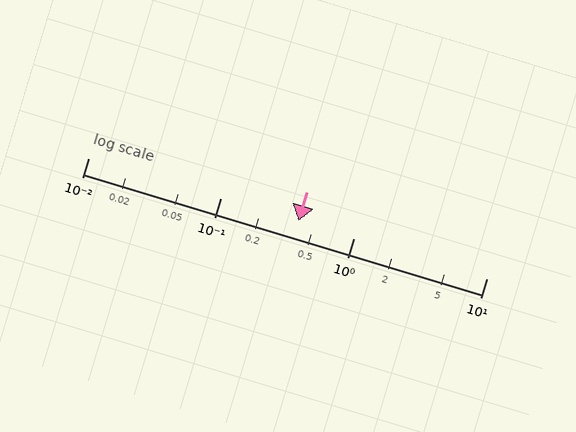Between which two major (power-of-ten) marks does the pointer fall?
The pointer is between 0.1 and 1.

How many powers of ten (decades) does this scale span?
The scale spans 3 decades, from 0.01 to 10.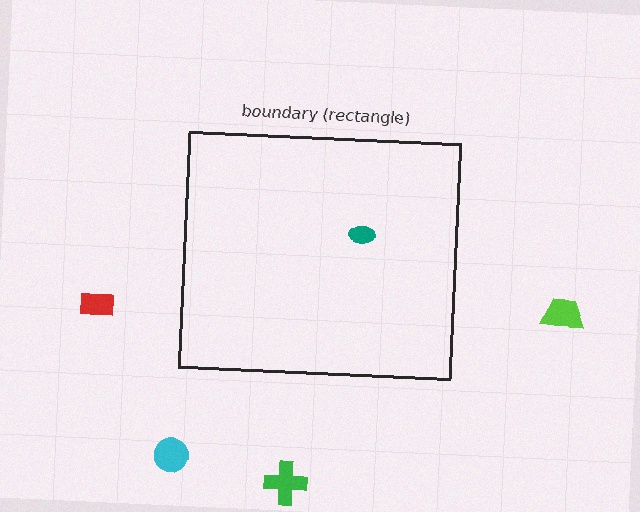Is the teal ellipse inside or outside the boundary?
Inside.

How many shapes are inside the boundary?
1 inside, 4 outside.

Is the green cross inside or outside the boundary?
Outside.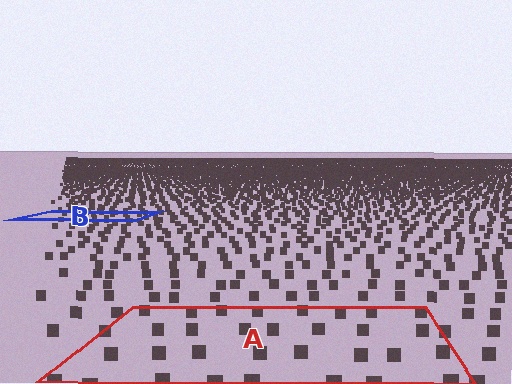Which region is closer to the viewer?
Region A is closer. The texture elements there are larger and more spread out.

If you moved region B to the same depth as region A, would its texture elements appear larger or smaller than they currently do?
They would appear larger. At a closer depth, the same texture elements are projected at a bigger on-screen size.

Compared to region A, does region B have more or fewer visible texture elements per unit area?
Region B has more texture elements per unit area — they are packed more densely because it is farther away.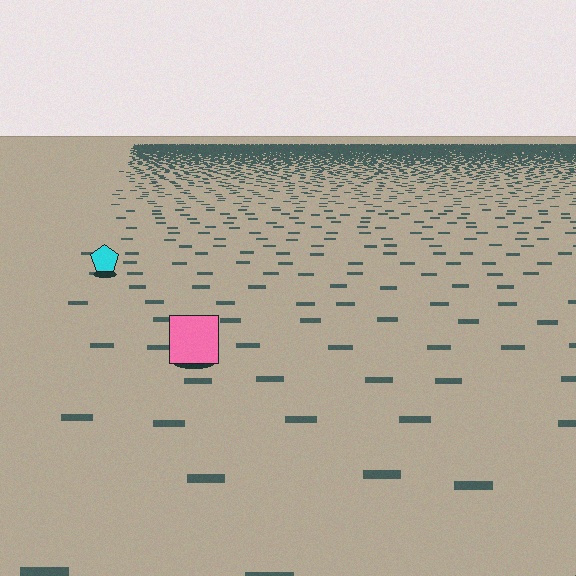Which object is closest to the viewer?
The pink square is closest. The texture marks near it are larger and more spread out.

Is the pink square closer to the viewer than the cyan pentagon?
Yes. The pink square is closer — you can tell from the texture gradient: the ground texture is coarser near it.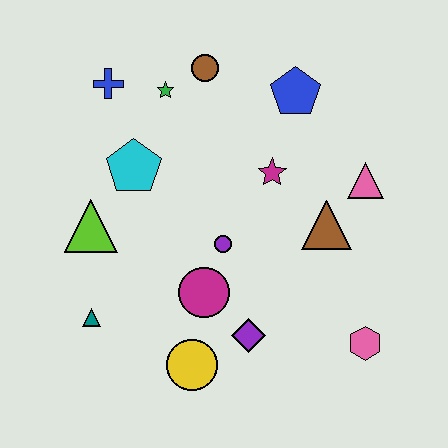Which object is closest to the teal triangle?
The lime triangle is closest to the teal triangle.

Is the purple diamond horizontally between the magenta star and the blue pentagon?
No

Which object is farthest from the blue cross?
The pink hexagon is farthest from the blue cross.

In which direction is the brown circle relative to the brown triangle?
The brown circle is above the brown triangle.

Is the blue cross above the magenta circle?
Yes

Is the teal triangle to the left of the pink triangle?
Yes